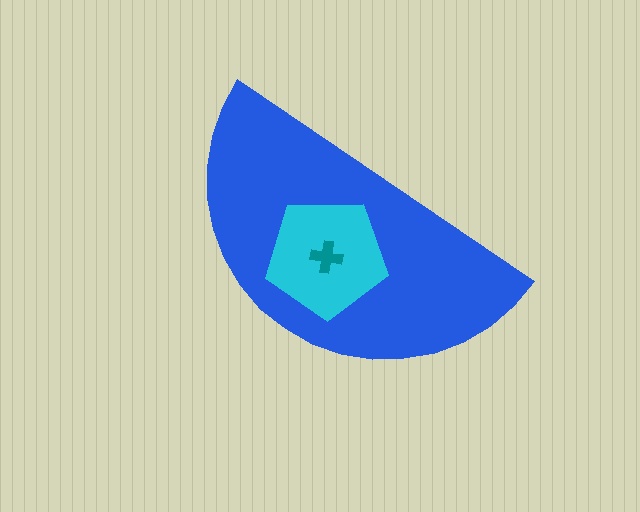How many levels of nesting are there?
3.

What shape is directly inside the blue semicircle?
The cyan pentagon.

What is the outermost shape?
The blue semicircle.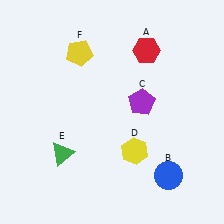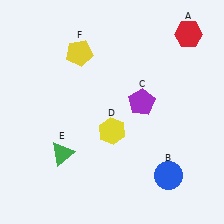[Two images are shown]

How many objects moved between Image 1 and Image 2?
2 objects moved between the two images.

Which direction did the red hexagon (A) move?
The red hexagon (A) moved right.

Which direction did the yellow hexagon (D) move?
The yellow hexagon (D) moved left.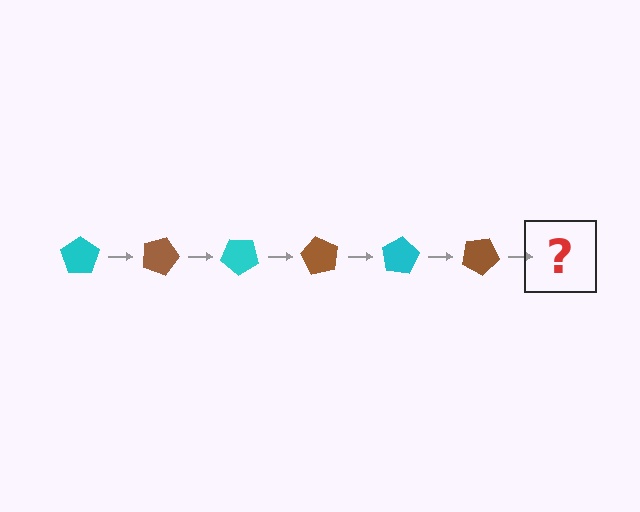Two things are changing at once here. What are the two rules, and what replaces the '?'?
The two rules are that it rotates 20 degrees each step and the color cycles through cyan and brown. The '?' should be a cyan pentagon, rotated 120 degrees from the start.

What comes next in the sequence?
The next element should be a cyan pentagon, rotated 120 degrees from the start.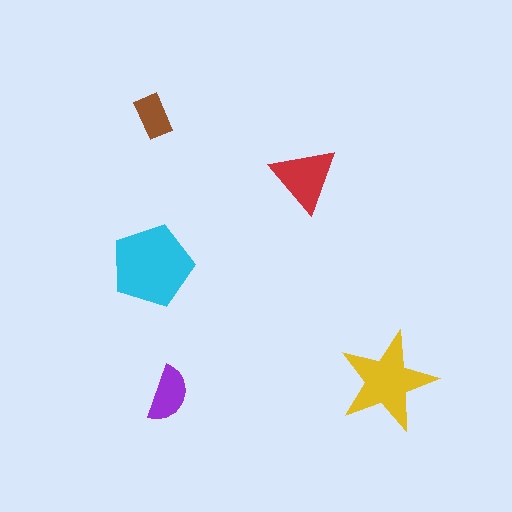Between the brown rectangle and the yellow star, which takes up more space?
The yellow star.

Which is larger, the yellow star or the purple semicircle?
The yellow star.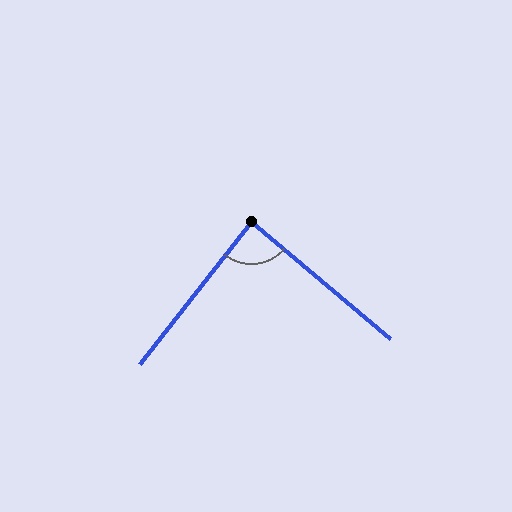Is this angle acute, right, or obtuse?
It is approximately a right angle.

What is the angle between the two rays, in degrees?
Approximately 88 degrees.